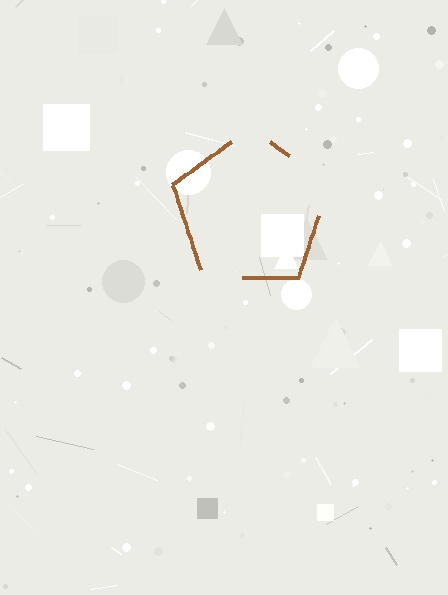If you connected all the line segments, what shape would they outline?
They would outline a pentagon.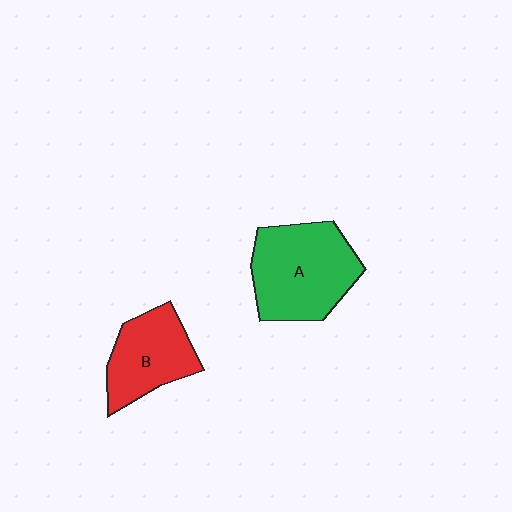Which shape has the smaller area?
Shape B (red).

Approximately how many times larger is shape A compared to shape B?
Approximately 1.4 times.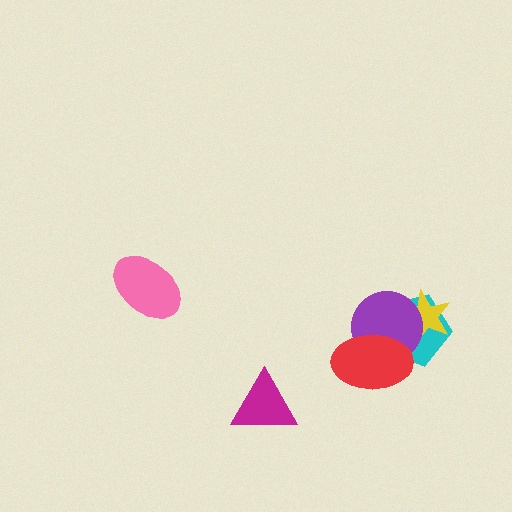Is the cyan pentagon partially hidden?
Yes, it is partially covered by another shape.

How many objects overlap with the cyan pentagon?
3 objects overlap with the cyan pentagon.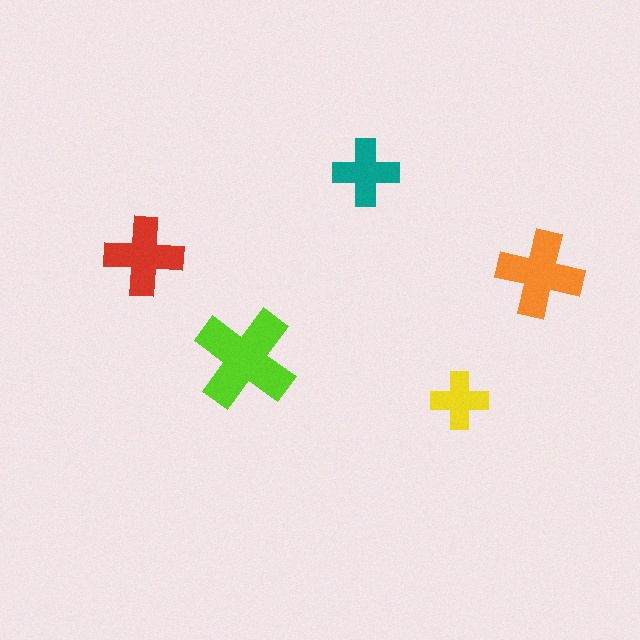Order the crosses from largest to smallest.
the lime one, the orange one, the red one, the teal one, the yellow one.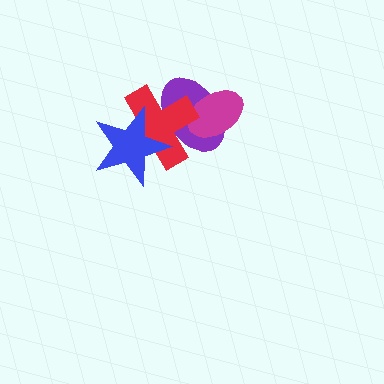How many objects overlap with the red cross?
3 objects overlap with the red cross.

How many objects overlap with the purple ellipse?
3 objects overlap with the purple ellipse.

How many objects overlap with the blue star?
2 objects overlap with the blue star.